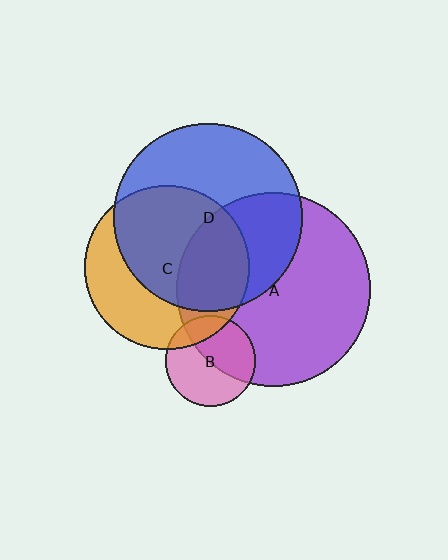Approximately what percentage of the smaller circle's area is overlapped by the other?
Approximately 45%.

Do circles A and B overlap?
Yes.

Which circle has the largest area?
Circle A (purple).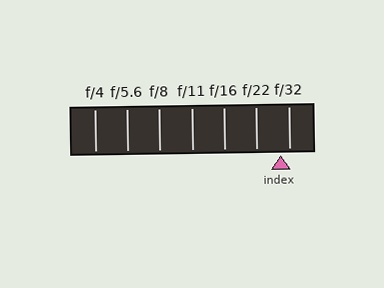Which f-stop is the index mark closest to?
The index mark is closest to f/32.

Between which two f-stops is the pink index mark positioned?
The index mark is between f/22 and f/32.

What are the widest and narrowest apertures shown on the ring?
The widest aperture shown is f/4 and the narrowest is f/32.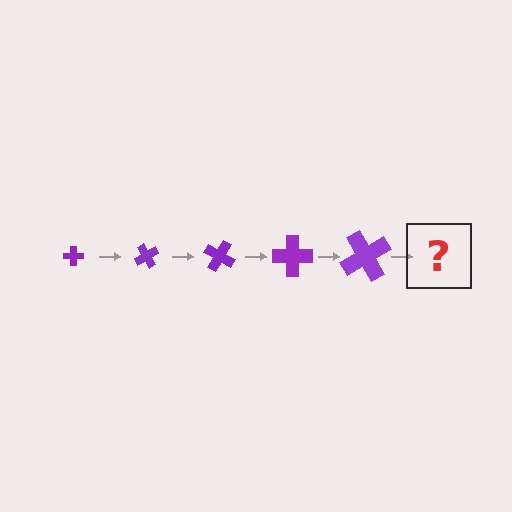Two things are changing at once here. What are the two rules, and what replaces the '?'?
The two rules are that the cross grows larger each step and it rotates 60 degrees each step. The '?' should be a cross, larger than the previous one and rotated 300 degrees from the start.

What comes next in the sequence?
The next element should be a cross, larger than the previous one and rotated 300 degrees from the start.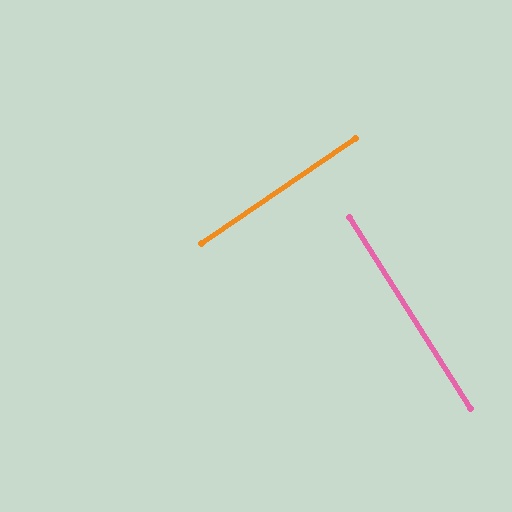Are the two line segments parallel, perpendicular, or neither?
Perpendicular — they meet at approximately 88°.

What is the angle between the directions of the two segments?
Approximately 88 degrees.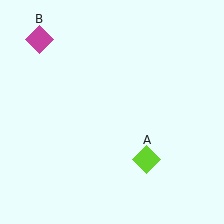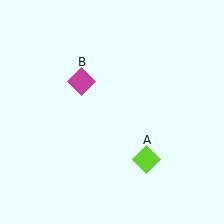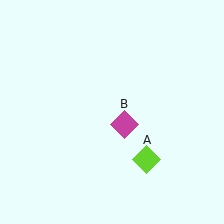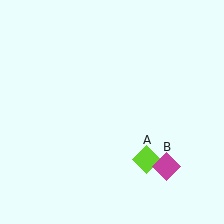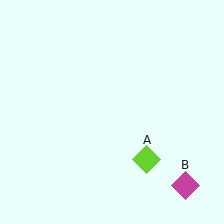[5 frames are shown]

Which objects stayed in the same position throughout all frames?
Lime diamond (object A) remained stationary.